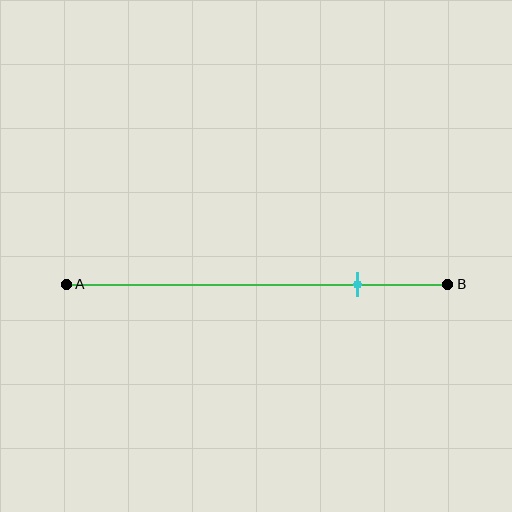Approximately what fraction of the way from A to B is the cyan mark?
The cyan mark is approximately 75% of the way from A to B.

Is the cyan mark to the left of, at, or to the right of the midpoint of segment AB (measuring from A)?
The cyan mark is to the right of the midpoint of segment AB.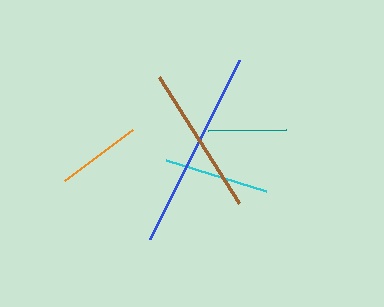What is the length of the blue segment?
The blue segment is approximately 200 pixels long.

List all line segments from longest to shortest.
From longest to shortest: blue, brown, cyan, orange, teal.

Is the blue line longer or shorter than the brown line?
The blue line is longer than the brown line.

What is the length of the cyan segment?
The cyan segment is approximately 105 pixels long.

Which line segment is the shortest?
The teal line is the shortest at approximately 78 pixels.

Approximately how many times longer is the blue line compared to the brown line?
The blue line is approximately 1.3 times the length of the brown line.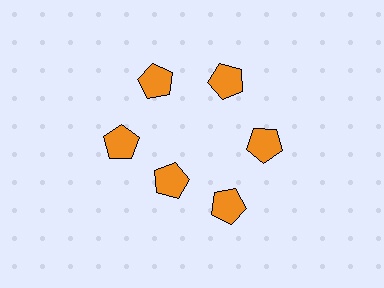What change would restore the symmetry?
The symmetry would be restored by moving it outward, back onto the ring so that all 6 pentagons sit at equal angles and equal distance from the center.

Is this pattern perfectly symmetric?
No. The 6 orange pentagons are arranged in a ring, but one element near the 7 o'clock position is pulled inward toward the center, breaking the 6-fold rotational symmetry.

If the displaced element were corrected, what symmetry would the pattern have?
It would have 6-fold rotational symmetry — the pattern would map onto itself every 60 degrees.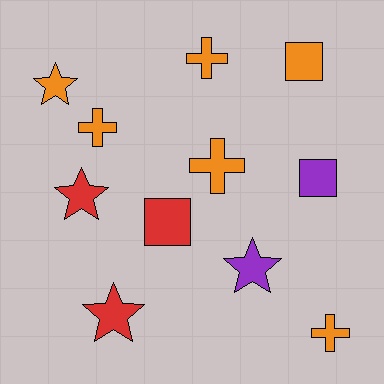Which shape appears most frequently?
Star, with 4 objects.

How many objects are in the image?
There are 11 objects.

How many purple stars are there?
There is 1 purple star.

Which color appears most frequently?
Orange, with 6 objects.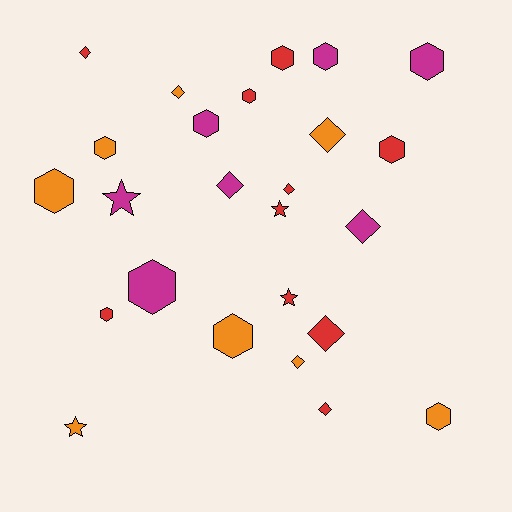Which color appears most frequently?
Red, with 10 objects.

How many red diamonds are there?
There are 4 red diamonds.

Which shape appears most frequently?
Hexagon, with 12 objects.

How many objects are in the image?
There are 25 objects.